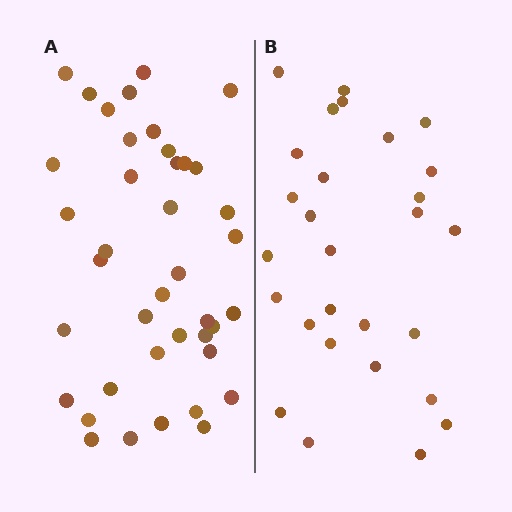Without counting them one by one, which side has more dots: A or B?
Region A (the left region) has more dots.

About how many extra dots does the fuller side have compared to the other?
Region A has roughly 12 or so more dots than region B.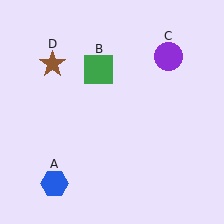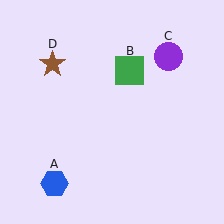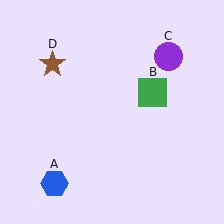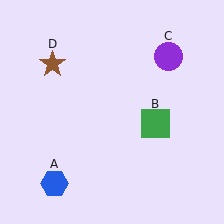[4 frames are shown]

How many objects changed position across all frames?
1 object changed position: green square (object B).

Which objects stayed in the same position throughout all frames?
Blue hexagon (object A) and purple circle (object C) and brown star (object D) remained stationary.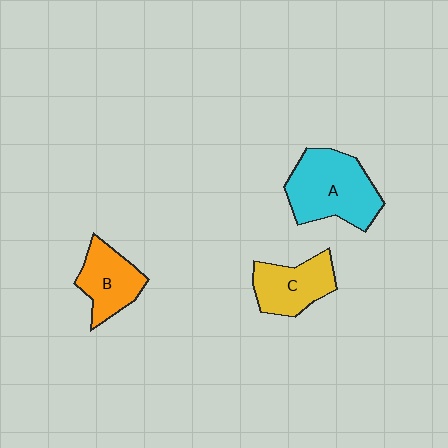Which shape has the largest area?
Shape A (cyan).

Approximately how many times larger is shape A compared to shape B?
Approximately 1.6 times.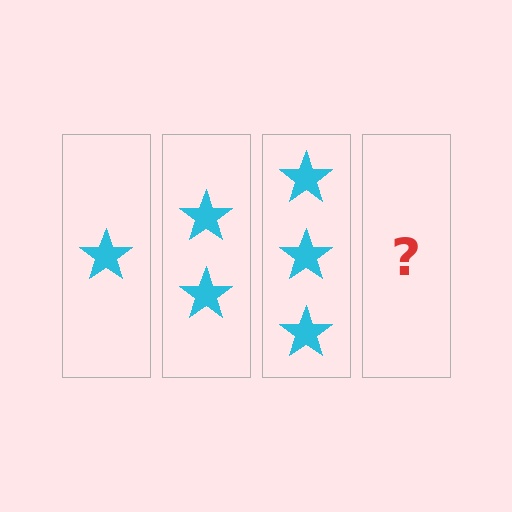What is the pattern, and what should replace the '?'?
The pattern is that each step adds one more star. The '?' should be 4 stars.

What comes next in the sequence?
The next element should be 4 stars.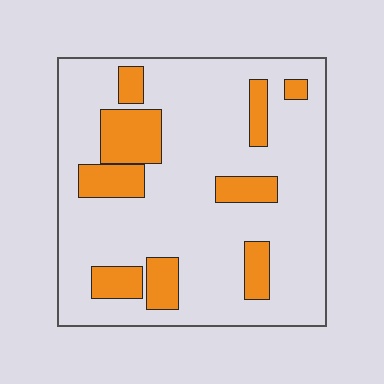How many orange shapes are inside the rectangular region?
9.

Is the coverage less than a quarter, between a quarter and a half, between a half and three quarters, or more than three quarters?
Less than a quarter.